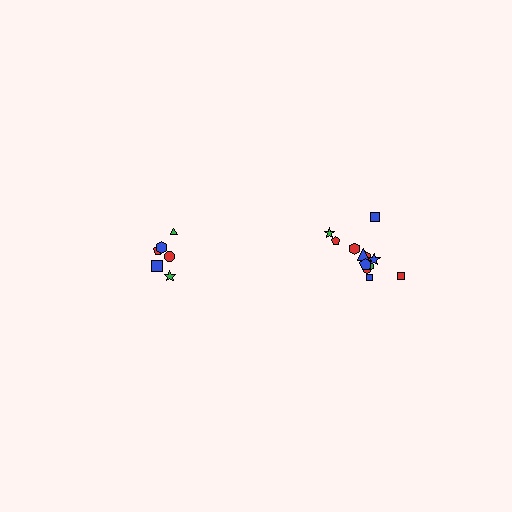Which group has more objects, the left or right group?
The right group.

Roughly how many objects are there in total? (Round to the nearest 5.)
Roughly 20 objects in total.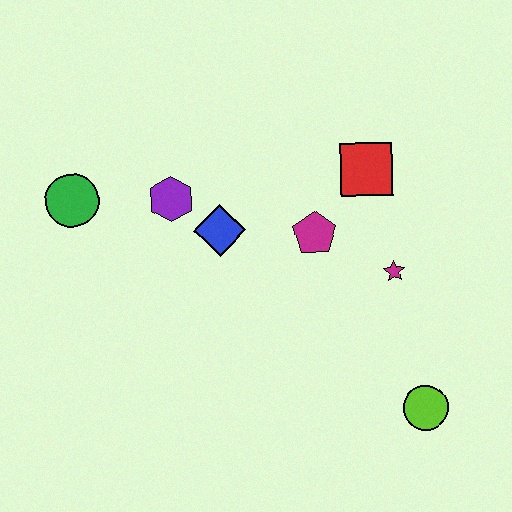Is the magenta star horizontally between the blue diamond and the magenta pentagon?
No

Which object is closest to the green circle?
The purple hexagon is closest to the green circle.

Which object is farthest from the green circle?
The lime circle is farthest from the green circle.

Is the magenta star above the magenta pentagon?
No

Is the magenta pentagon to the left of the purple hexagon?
No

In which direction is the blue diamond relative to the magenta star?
The blue diamond is to the left of the magenta star.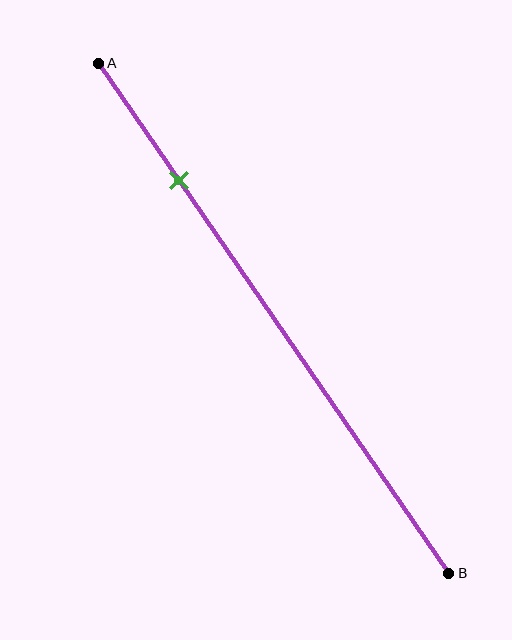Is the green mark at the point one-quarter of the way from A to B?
Yes, the mark is approximately at the one-quarter point.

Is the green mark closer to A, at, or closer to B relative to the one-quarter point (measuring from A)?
The green mark is approximately at the one-quarter point of segment AB.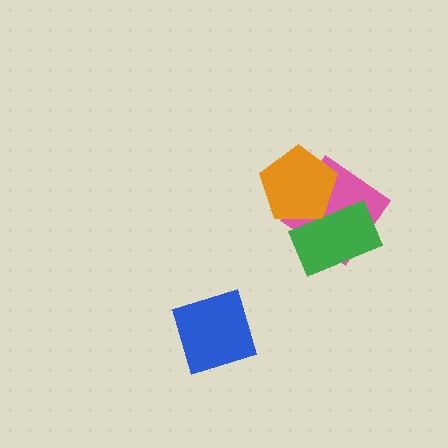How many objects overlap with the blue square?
0 objects overlap with the blue square.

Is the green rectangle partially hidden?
Yes, it is partially covered by another shape.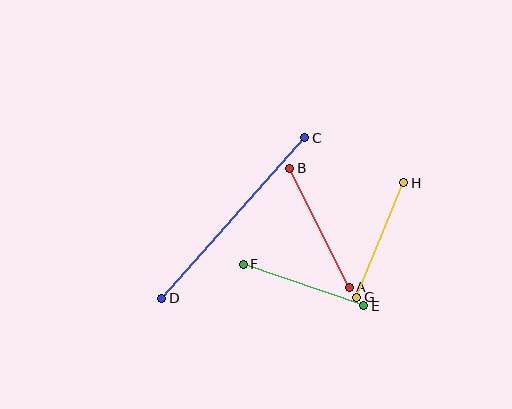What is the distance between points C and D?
The distance is approximately 215 pixels.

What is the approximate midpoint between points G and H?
The midpoint is at approximately (380, 240) pixels.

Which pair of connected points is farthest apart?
Points C and D are farthest apart.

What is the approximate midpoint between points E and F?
The midpoint is at approximately (303, 285) pixels.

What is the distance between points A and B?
The distance is approximately 133 pixels.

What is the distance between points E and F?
The distance is approximately 127 pixels.